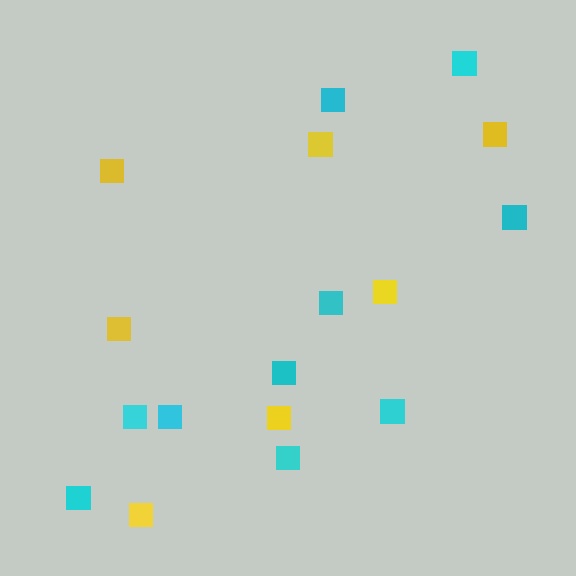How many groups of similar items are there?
There are 2 groups: one group of yellow squares (7) and one group of cyan squares (10).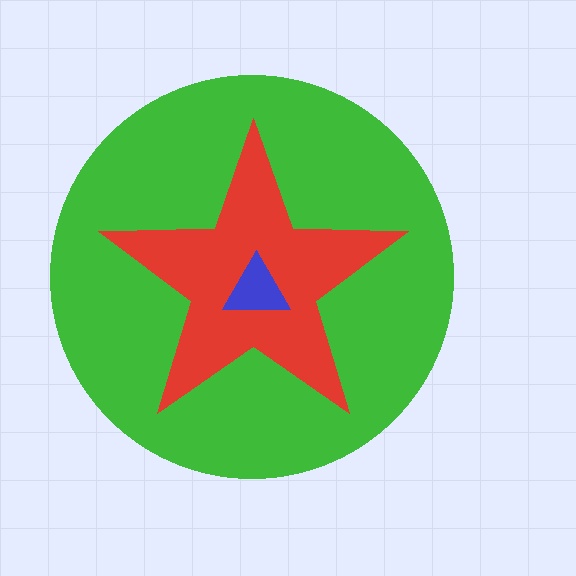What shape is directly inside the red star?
The blue triangle.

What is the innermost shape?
The blue triangle.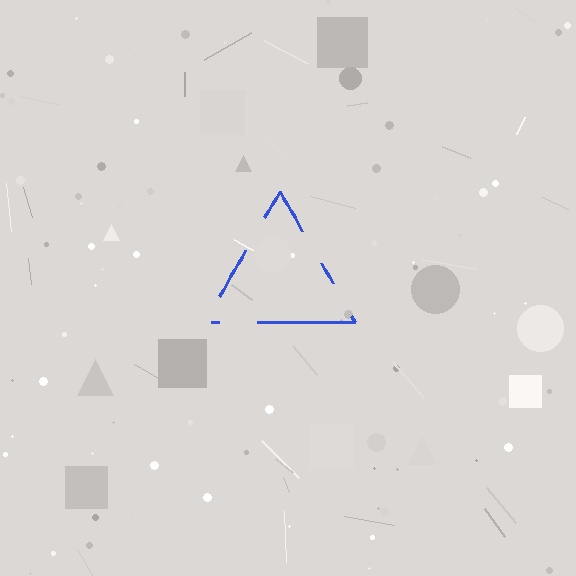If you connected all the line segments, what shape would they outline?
They would outline a triangle.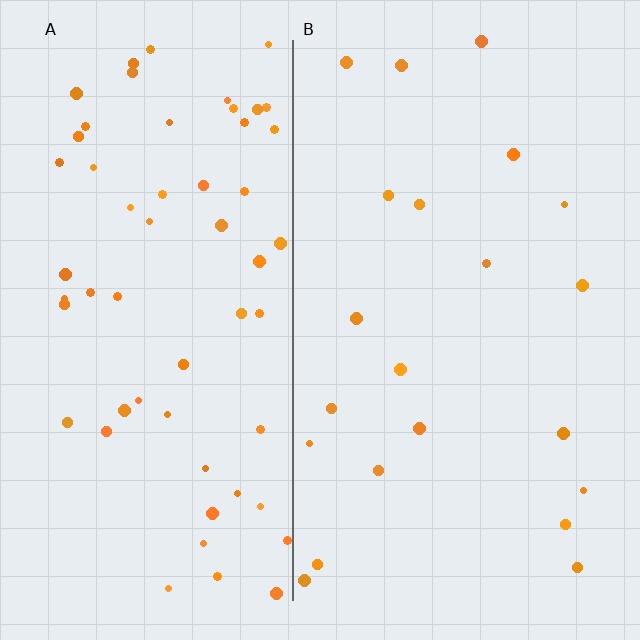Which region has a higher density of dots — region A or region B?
A (the left).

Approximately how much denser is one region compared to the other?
Approximately 2.7× — region A over region B.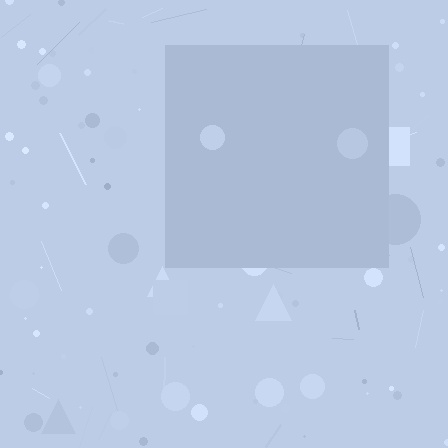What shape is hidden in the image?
A square is hidden in the image.